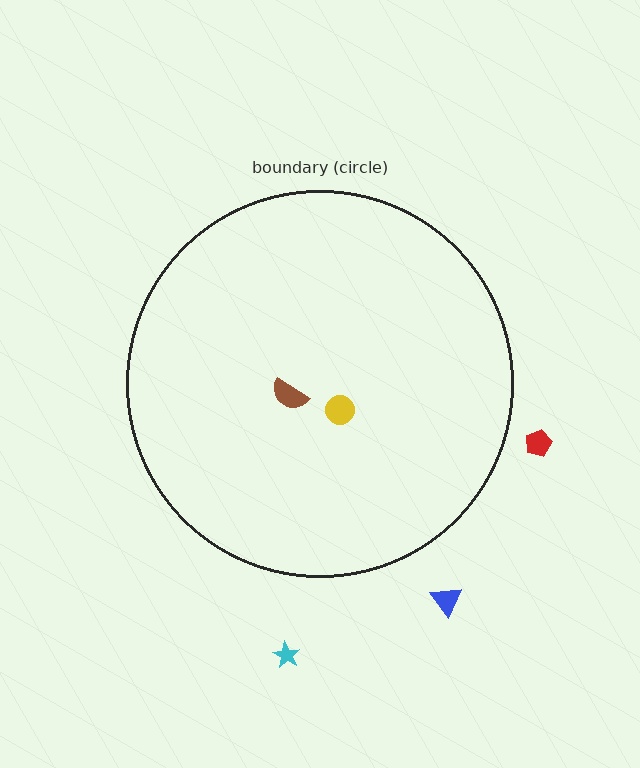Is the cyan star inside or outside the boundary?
Outside.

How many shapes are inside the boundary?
2 inside, 3 outside.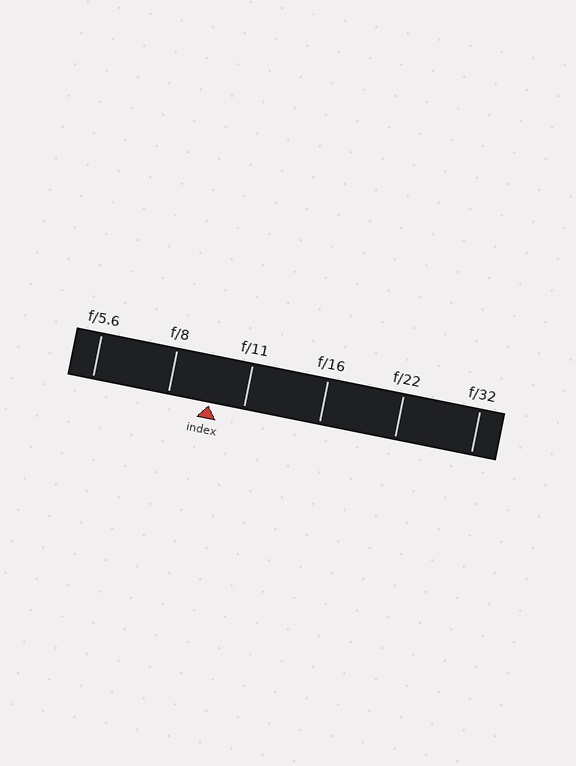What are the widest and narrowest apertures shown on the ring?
The widest aperture shown is f/5.6 and the narrowest is f/32.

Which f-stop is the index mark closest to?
The index mark is closest to f/11.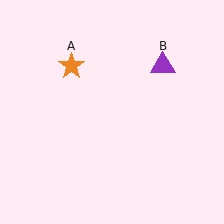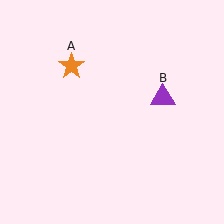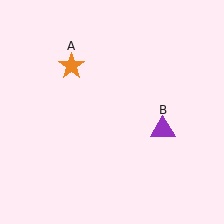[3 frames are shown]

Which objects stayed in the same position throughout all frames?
Orange star (object A) remained stationary.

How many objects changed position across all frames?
1 object changed position: purple triangle (object B).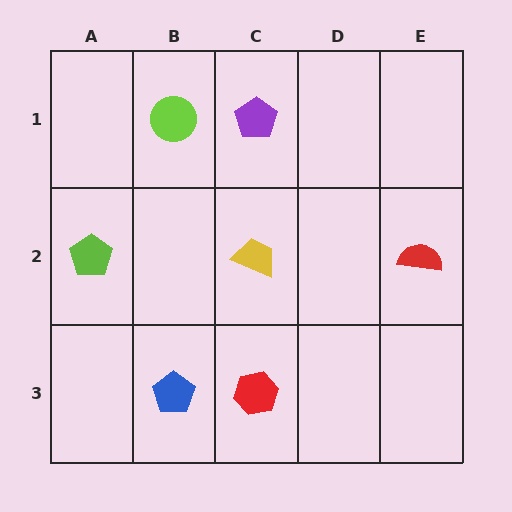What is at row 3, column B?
A blue pentagon.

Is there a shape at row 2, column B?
No, that cell is empty.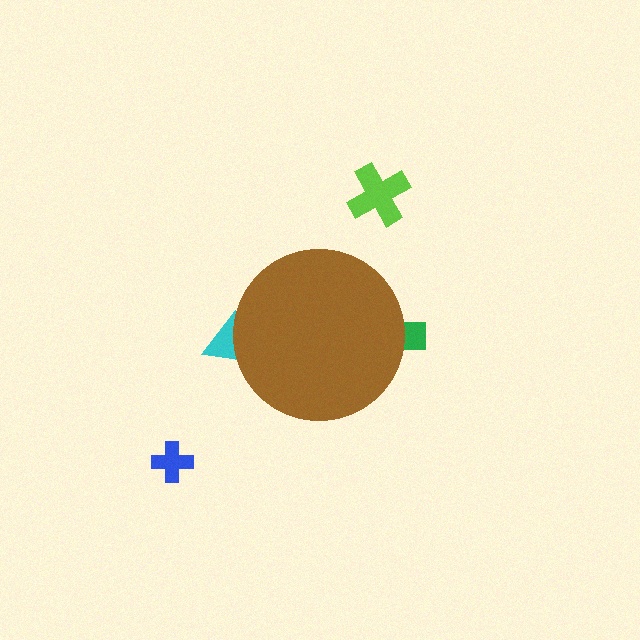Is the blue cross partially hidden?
No, the blue cross is fully visible.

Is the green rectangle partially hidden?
Yes, the green rectangle is partially hidden behind the brown circle.